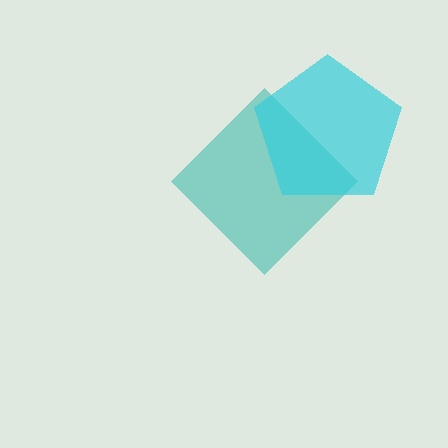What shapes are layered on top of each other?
The layered shapes are: a teal diamond, a cyan pentagon.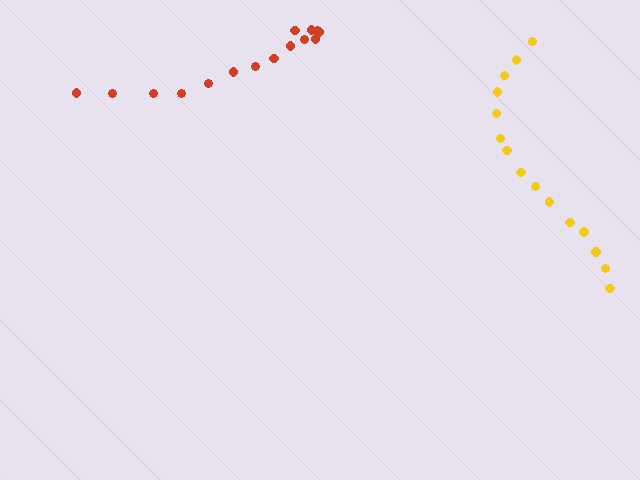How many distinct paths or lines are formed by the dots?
There are 2 distinct paths.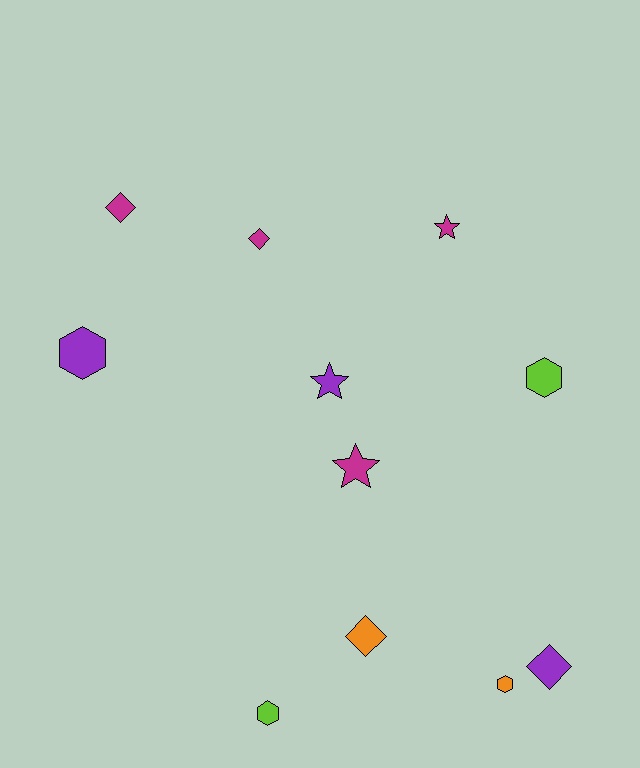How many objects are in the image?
There are 11 objects.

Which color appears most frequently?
Magenta, with 4 objects.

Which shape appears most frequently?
Hexagon, with 4 objects.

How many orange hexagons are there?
There is 1 orange hexagon.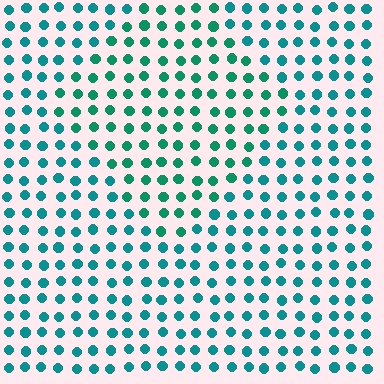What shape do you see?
I see a diamond.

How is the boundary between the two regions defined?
The boundary is defined purely by a slight shift in hue (about 21 degrees). Spacing, size, and orientation are identical on both sides.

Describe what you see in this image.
The image is filled with small teal elements in a uniform arrangement. A diamond-shaped region is visible where the elements are tinted to a slightly different hue, forming a subtle color boundary.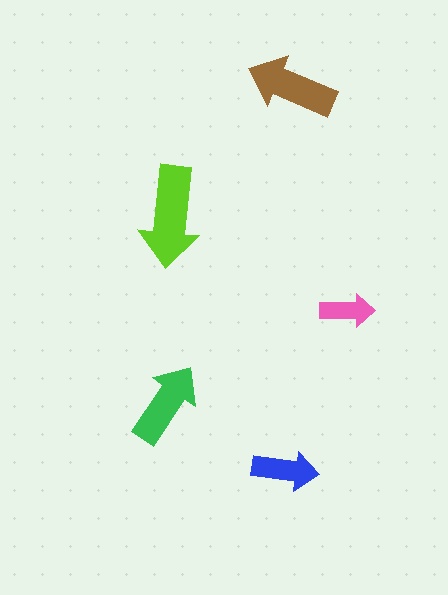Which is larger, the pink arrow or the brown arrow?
The brown one.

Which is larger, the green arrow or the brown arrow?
The brown one.